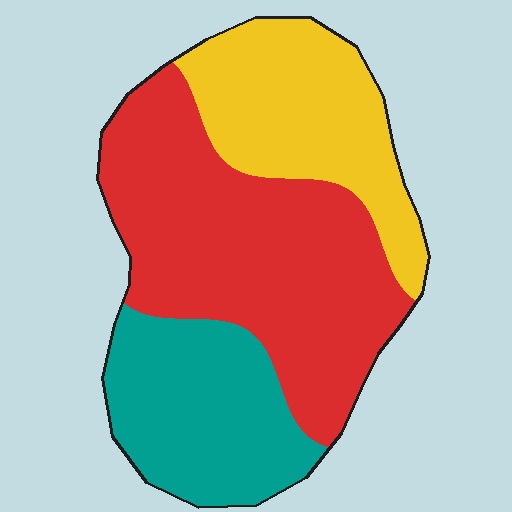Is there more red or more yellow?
Red.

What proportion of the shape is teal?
Teal covers about 25% of the shape.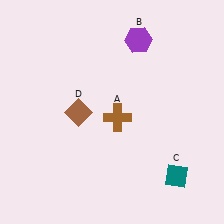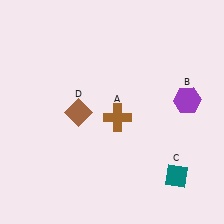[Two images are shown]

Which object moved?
The purple hexagon (B) moved down.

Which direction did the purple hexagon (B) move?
The purple hexagon (B) moved down.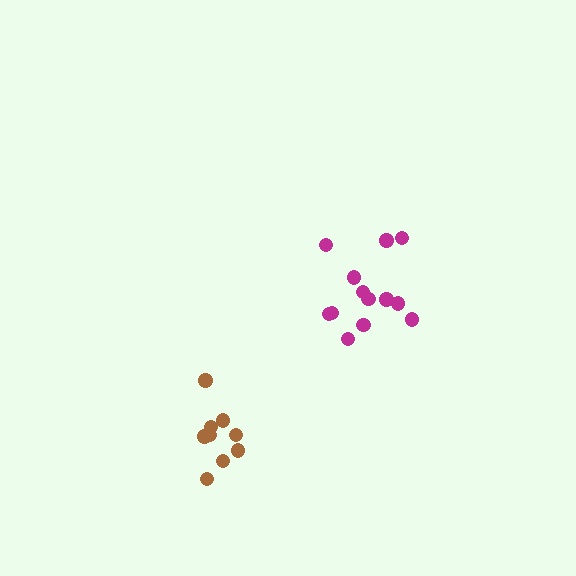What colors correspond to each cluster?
The clusters are colored: magenta, brown.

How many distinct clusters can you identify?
There are 2 distinct clusters.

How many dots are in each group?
Group 1: 13 dots, Group 2: 9 dots (22 total).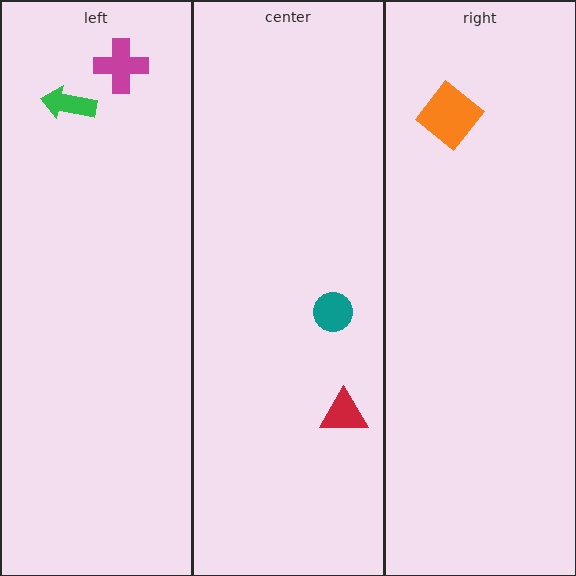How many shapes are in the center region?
2.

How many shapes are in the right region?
1.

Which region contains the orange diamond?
The right region.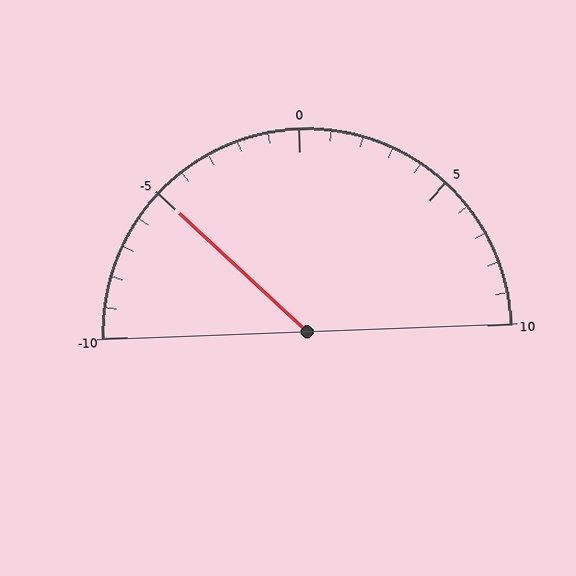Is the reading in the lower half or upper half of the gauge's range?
The reading is in the lower half of the range (-10 to 10).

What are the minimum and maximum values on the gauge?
The gauge ranges from -10 to 10.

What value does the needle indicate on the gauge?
The needle indicates approximately -5.